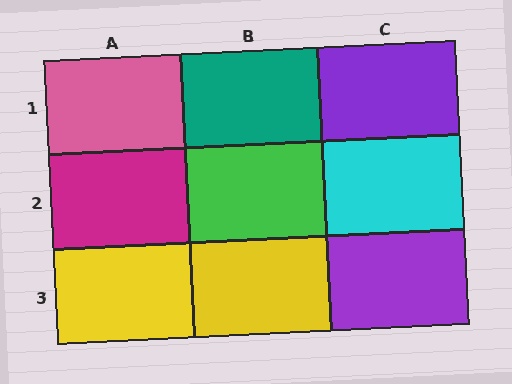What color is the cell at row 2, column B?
Green.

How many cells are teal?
1 cell is teal.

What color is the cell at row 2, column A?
Magenta.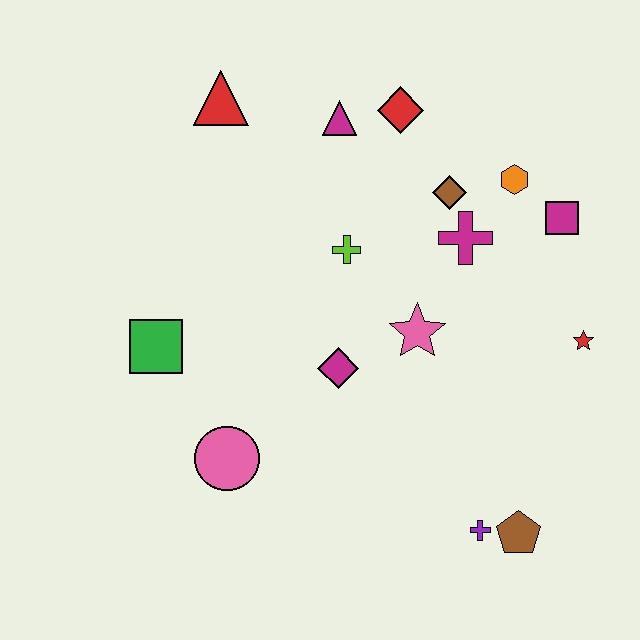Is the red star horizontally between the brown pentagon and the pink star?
No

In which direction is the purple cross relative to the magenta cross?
The purple cross is below the magenta cross.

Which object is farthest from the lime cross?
The brown pentagon is farthest from the lime cross.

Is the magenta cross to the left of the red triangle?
No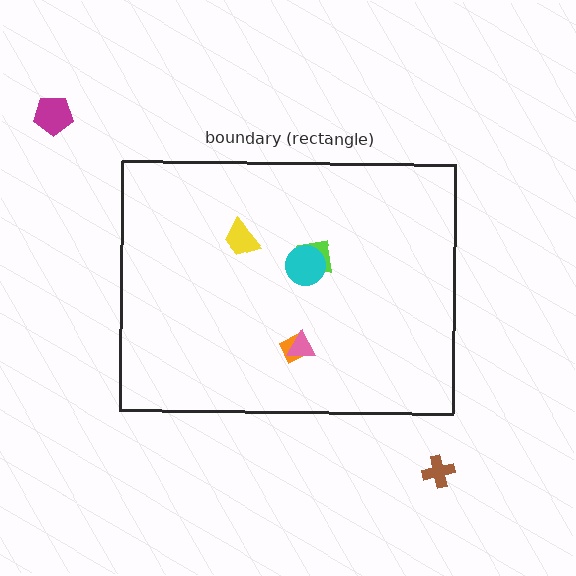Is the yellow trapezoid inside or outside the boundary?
Inside.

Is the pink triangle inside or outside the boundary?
Inside.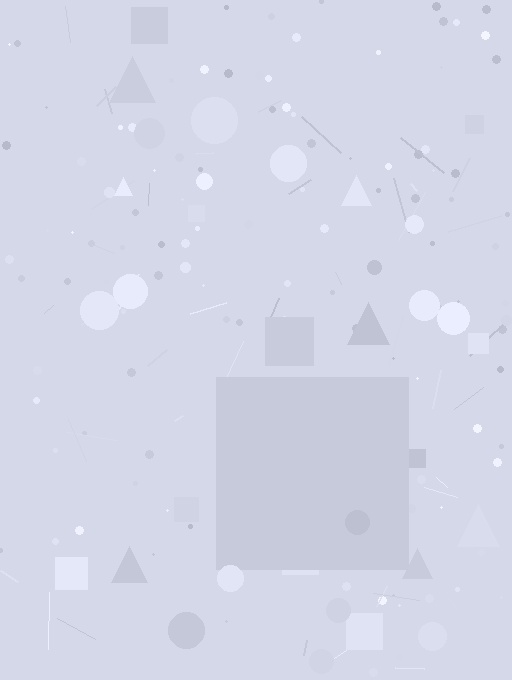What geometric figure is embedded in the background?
A square is embedded in the background.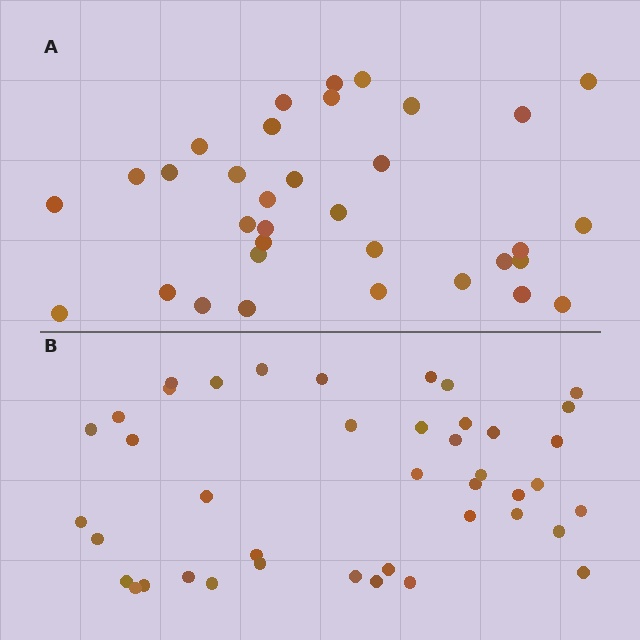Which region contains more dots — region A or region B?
Region B (the bottom region) has more dots.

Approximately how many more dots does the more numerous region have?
Region B has roughly 8 or so more dots than region A.